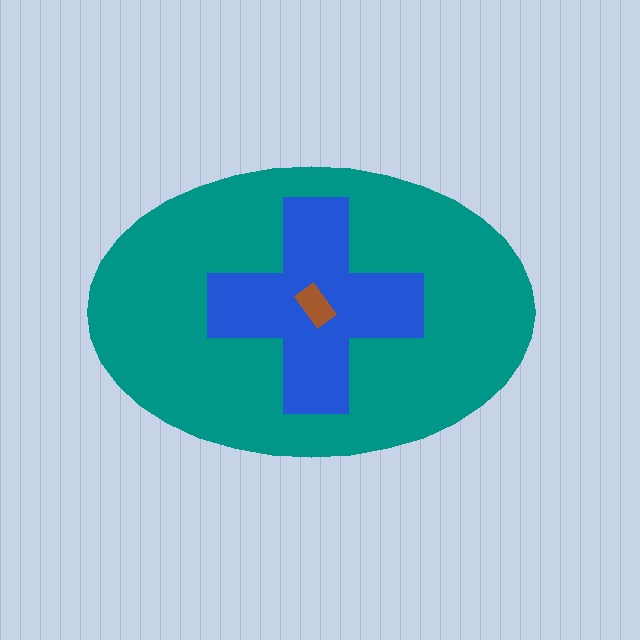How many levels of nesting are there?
3.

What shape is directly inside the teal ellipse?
The blue cross.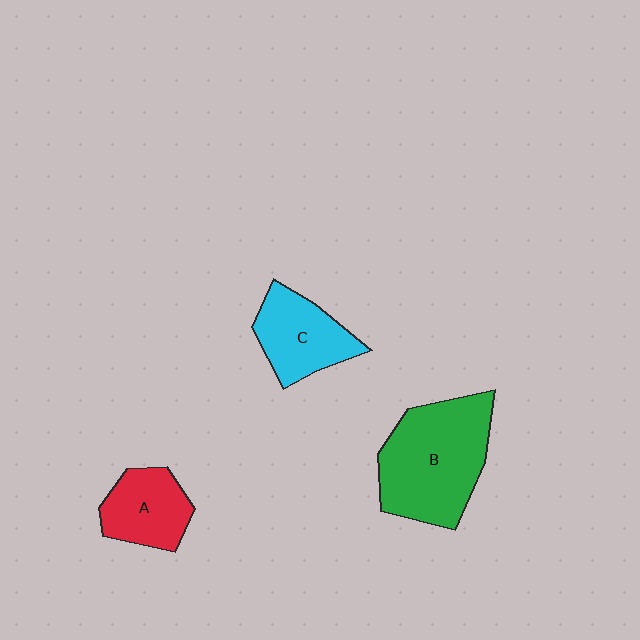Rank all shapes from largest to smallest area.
From largest to smallest: B (green), C (cyan), A (red).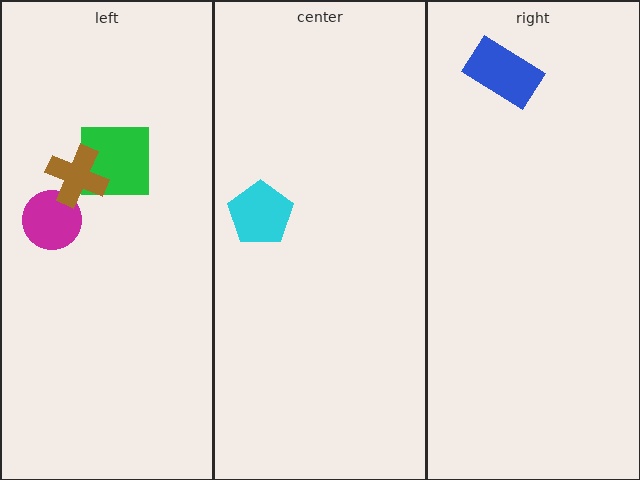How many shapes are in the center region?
1.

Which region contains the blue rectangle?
The right region.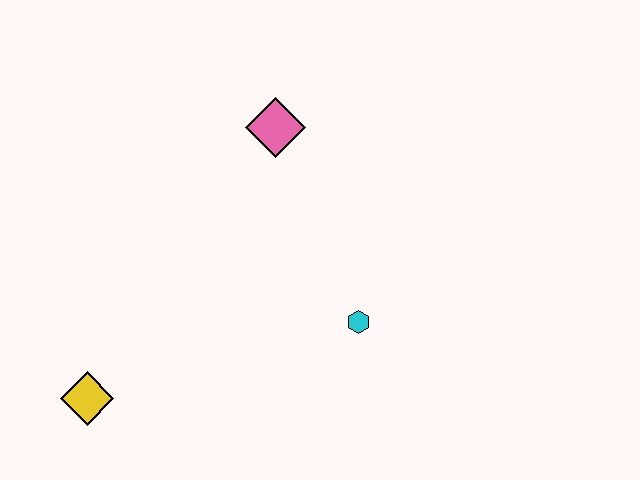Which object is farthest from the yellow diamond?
The pink diamond is farthest from the yellow diamond.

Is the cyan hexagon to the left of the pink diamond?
No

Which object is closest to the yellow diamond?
The cyan hexagon is closest to the yellow diamond.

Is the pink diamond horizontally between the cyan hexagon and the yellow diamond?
Yes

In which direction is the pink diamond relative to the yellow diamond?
The pink diamond is above the yellow diamond.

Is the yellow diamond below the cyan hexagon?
Yes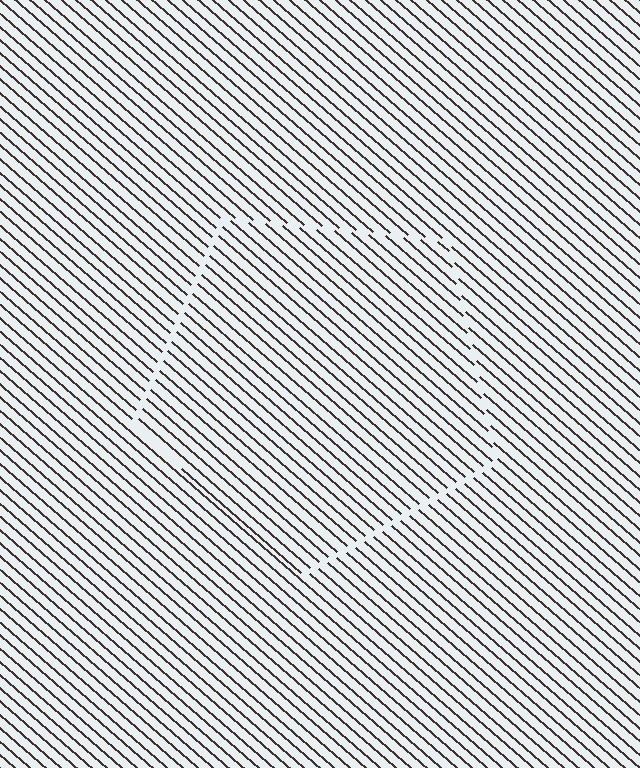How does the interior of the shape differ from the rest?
The interior of the shape contains the same grating, shifted by half a period — the contour is defined by the phase discontinuity where line-ends from the inner and outer gratings abut.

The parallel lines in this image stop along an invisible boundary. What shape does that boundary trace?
An illusory pentagon. The interior of the shape contains the same grating, shifted by half a period — the contour is defined by the phase discontinuity where line-ends from the inner and outer gratings abut.